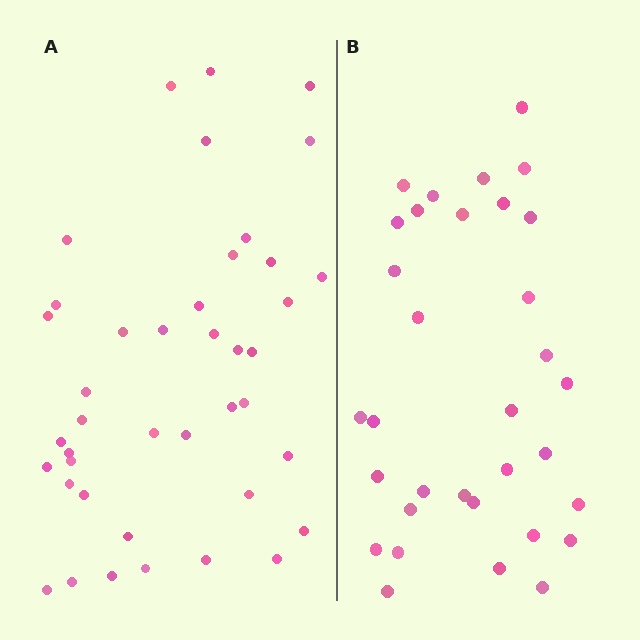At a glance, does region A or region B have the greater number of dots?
Region A (the left region) has more dots.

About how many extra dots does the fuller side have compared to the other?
Region A has roughly 8 or so more dots than region B.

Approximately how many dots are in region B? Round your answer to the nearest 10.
About 30 dots. (The exact count is 33, which rounds to 30.)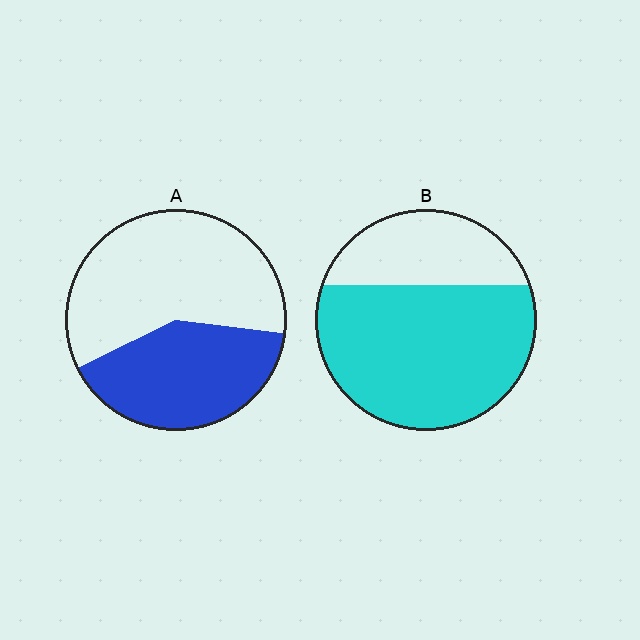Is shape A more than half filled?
No.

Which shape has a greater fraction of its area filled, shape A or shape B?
Shape B.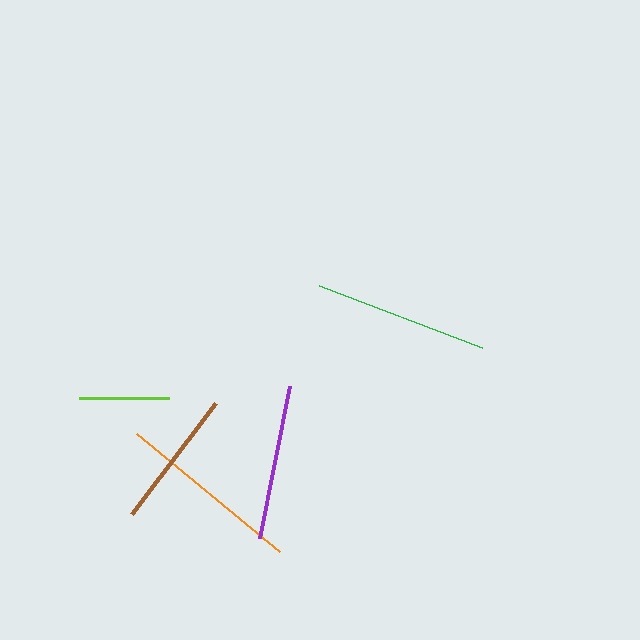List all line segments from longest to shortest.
From longest to shortest: orange, green, purple, brown, lime.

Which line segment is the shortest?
The lime line is the shortest at approximately 90 pixels.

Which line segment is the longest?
The orange line is the longest at approximately 186 pixels.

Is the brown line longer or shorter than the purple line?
The purple line is longer than the brown line.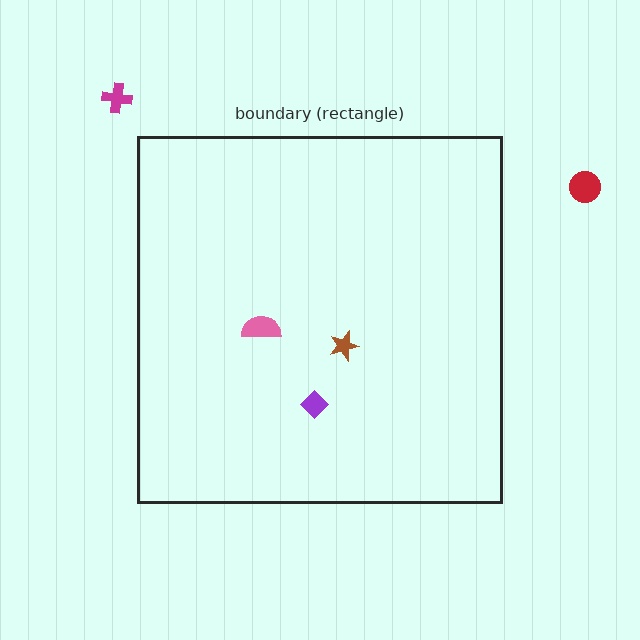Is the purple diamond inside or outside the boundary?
Inside.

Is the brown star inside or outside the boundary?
Inside.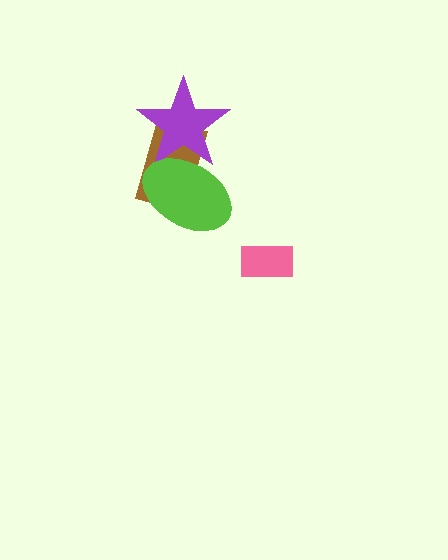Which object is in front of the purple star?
The lime ellipse is in front of the purple star.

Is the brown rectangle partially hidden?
Yes, it is partially covered by another shape.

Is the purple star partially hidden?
Yes, it is partially covered by another shape.